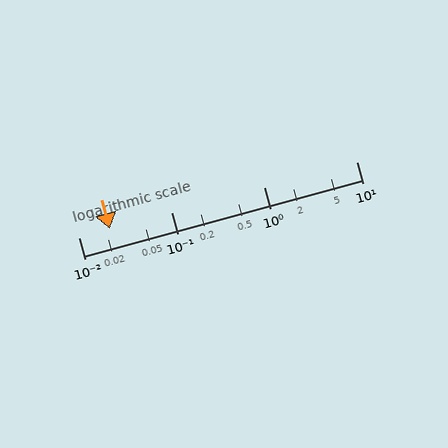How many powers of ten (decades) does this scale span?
The scale spans 3 decades, from 0.01 to 10.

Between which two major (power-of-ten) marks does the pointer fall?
The pointer is between 0.01 and 0.1.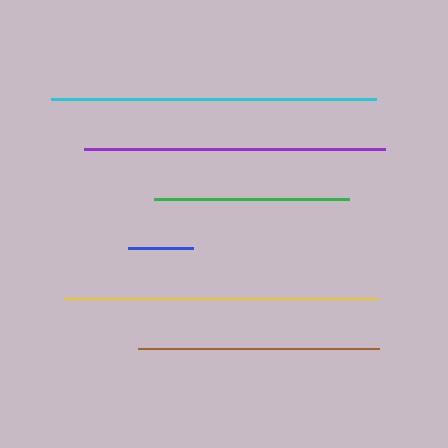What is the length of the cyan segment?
The cyan segment is approximately 325 pixels long.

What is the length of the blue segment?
The blue segment is approximately 65 pixels long.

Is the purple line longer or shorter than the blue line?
The purple line is longer than the blue line.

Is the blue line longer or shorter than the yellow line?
The yellow line is longer than the blue line.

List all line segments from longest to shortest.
From longest to shortest: cyan, yellow, purple, brown, green, blue.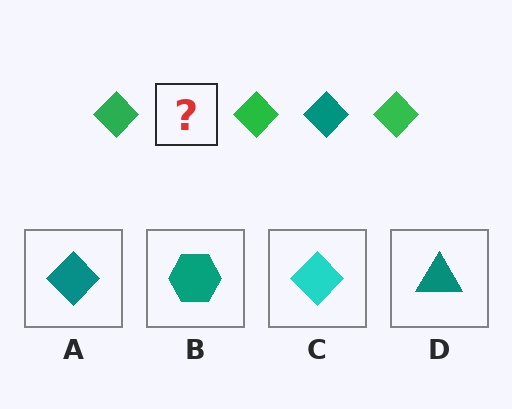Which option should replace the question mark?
Option A.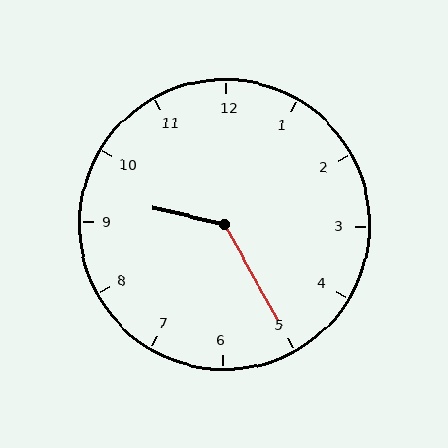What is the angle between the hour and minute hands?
Approximately 132 degrees.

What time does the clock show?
9:25.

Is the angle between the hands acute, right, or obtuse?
It is obtuse.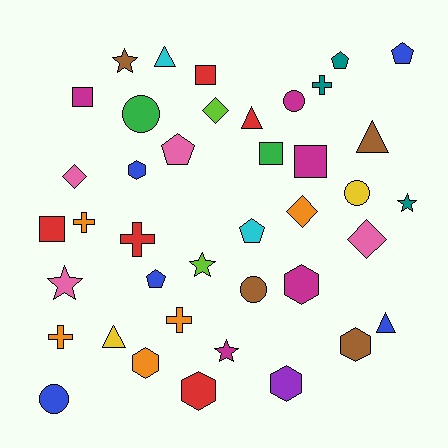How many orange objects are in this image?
There are 5 orange objects.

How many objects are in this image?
There are 40 objects.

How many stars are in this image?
There are 5 stars.